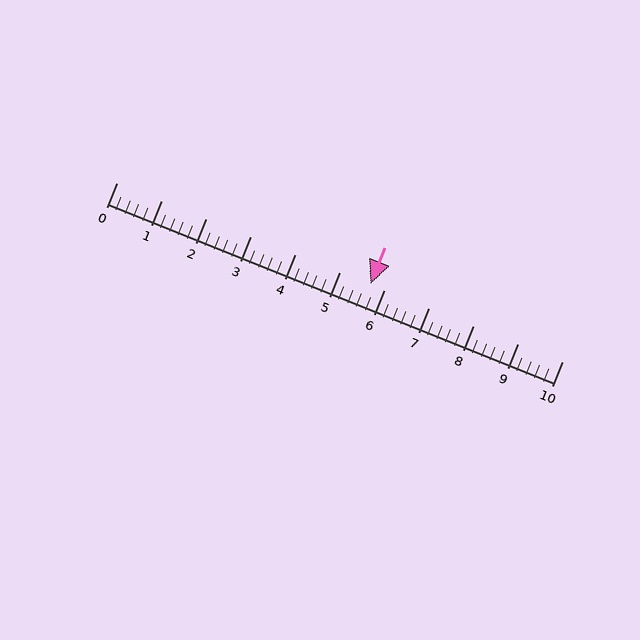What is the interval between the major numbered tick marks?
The major tick marks are spaced 1 units apart.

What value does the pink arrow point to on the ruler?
The pink arrow points to approximately 5.7.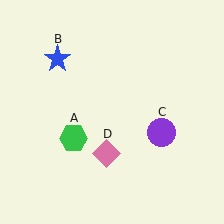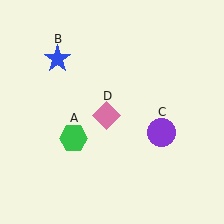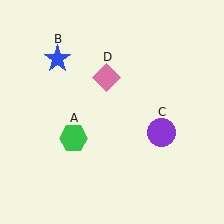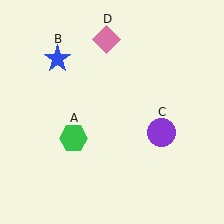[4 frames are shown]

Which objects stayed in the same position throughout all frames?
Green hexagon (object A) and blue star (object B) and purple circle (object C) remained stationary.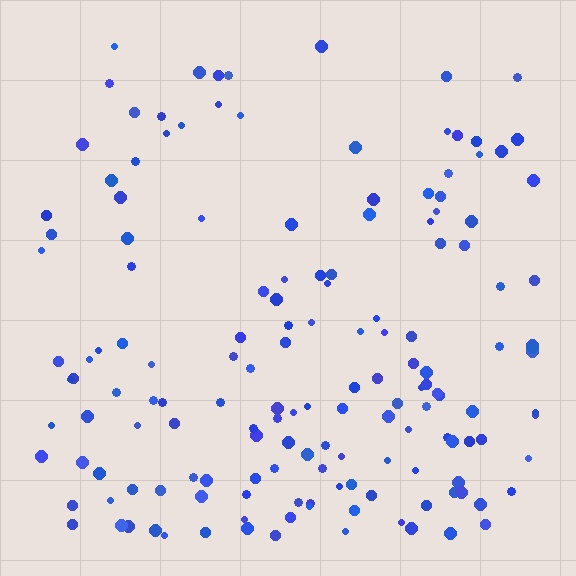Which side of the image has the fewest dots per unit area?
The top.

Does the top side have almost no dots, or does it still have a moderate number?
Still a moderate number, just noticeably fewer than the bottom.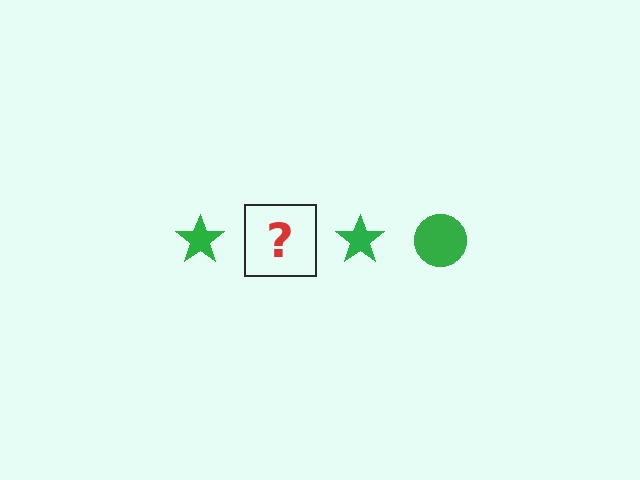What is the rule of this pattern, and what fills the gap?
The rule is that the pattern cycles through star, circle shapes in green. The gap should be filled with a green circle.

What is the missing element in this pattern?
The missing element is a green circle.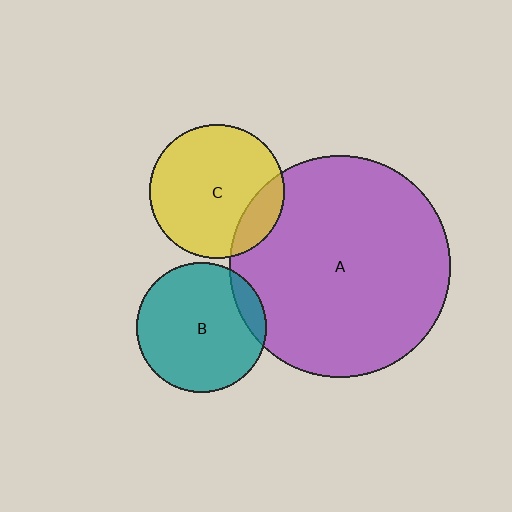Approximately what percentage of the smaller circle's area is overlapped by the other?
Approximately 10%.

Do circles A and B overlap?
Yes.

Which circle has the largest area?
Circle A (purple).